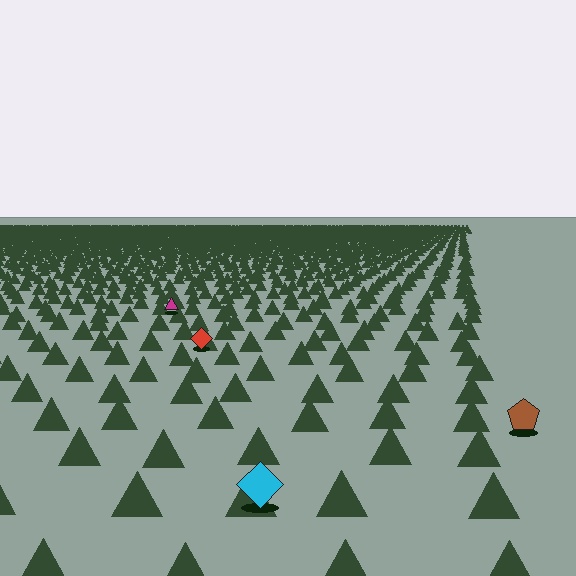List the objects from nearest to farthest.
From nearest to farthest: the cyan diamond, the brown pentagon, the red diamond, the magenta triangle.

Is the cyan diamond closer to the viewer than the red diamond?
Yes. The cyan diamond is closer — you can tell from the texture gradient: the ground texture is coarser near it.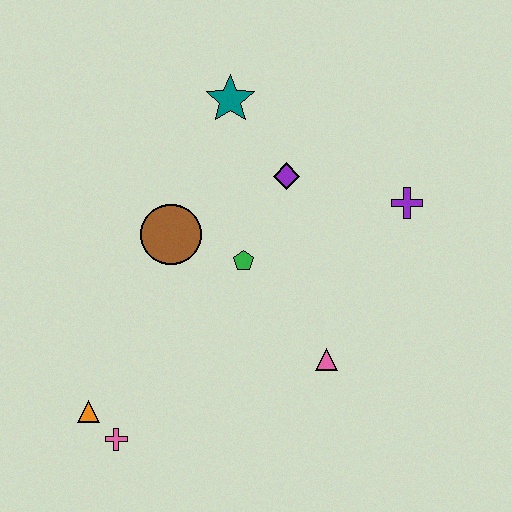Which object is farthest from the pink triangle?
The teal star is farthest from the pink triangle.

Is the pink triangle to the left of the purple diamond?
No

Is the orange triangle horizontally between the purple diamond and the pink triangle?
No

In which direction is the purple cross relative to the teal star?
The purple cross is to the right of the teal star.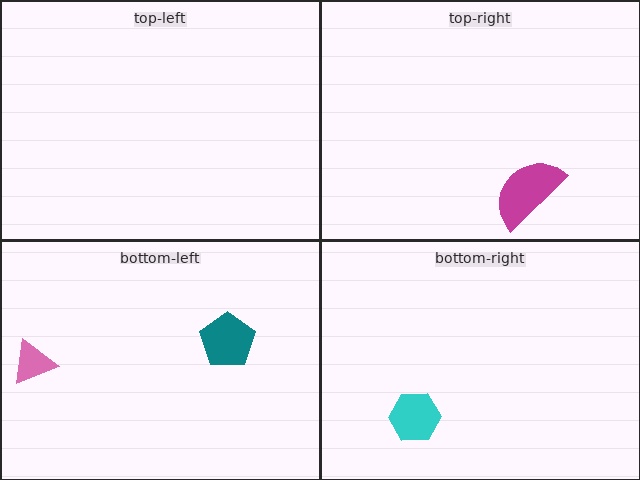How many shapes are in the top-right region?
1.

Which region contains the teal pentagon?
The bottom-left region.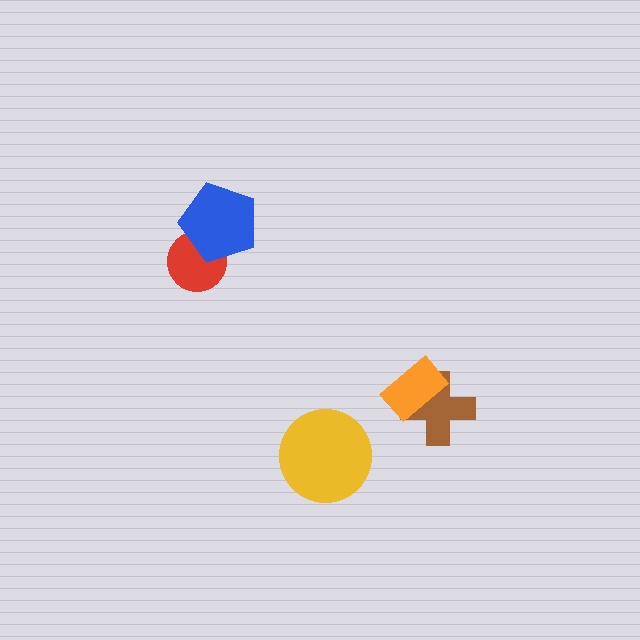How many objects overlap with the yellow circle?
0 objects overlap with the yellow circle.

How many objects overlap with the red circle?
1 object overlaps with the red circle.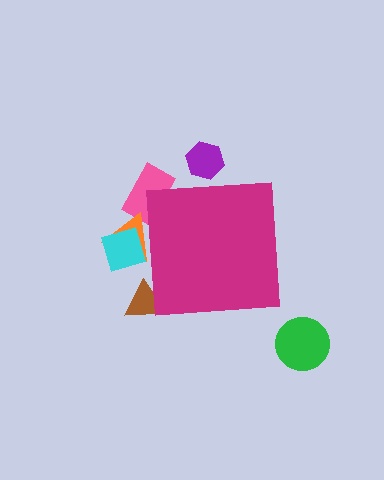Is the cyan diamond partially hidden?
Yes, the cyan diamond is partially hidden behind the magenta square.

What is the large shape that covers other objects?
A magenta square.